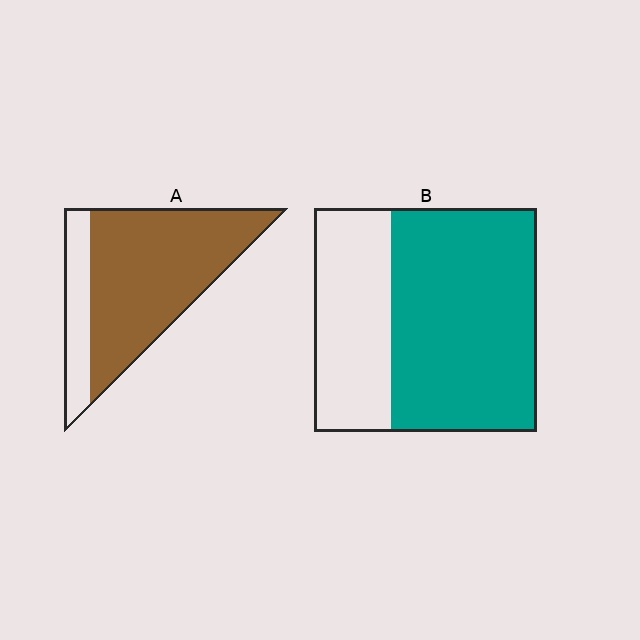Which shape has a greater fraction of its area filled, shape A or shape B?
Shape A.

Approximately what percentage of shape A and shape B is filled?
A is approximately 80% and B is approximately 65%.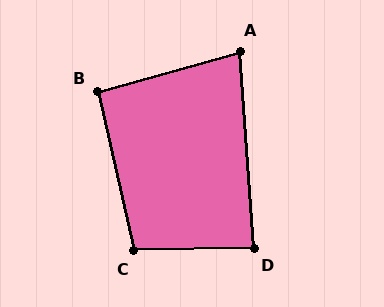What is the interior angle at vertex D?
Approximately 87 degrees (approximately right).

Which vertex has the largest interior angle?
C, at approximately 102 degrees.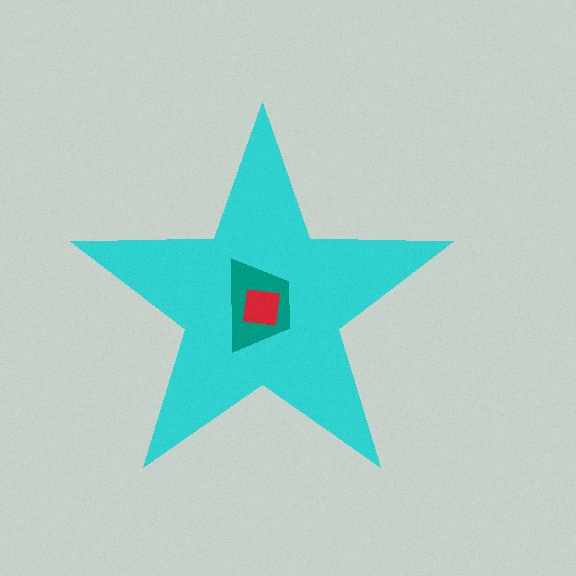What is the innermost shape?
The red square.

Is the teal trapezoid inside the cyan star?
Yes.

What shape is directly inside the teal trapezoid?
The red square.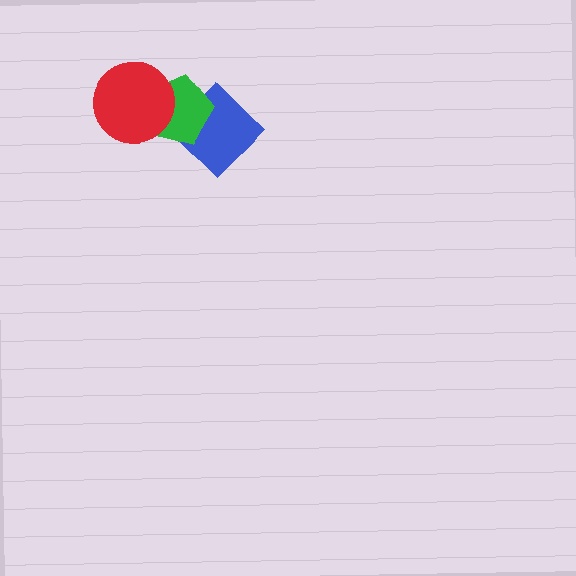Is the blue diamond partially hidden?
Yes, it is partially covered by another shape.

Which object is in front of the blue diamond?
The green pentagon is in front of the blue diamond.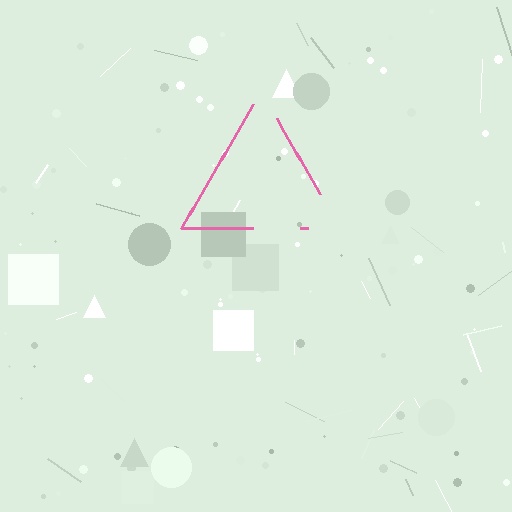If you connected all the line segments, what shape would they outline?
They would outline a triangle.